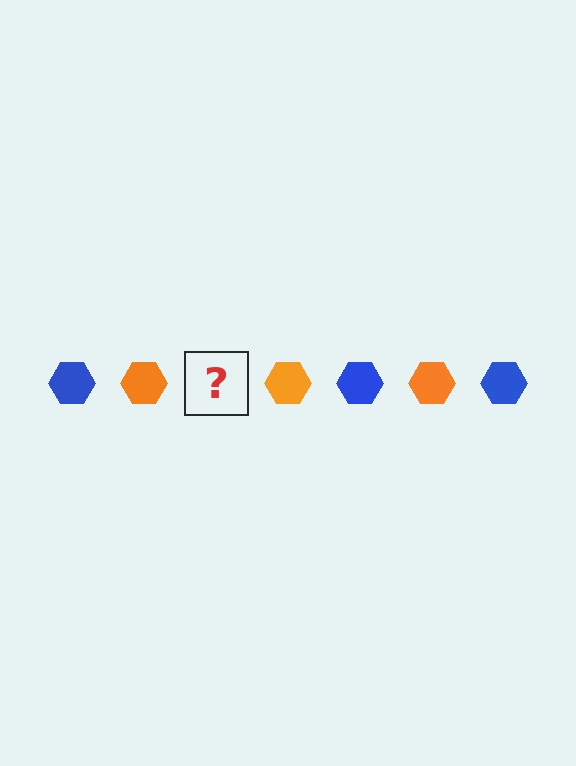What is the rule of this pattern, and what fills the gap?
The rule is that the pattern cycles through blue, orange hexagons. The gap should be filled with a blue hexagon.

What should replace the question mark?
The question mark should be replaced with a blue hexagon.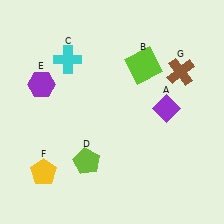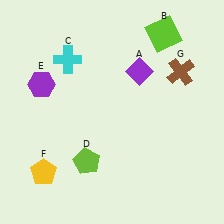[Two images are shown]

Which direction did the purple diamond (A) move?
The purple diamond (A) moved up.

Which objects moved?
The objects that moved are: the purple diamond (A), the lime square (B).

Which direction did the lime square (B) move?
The lime square (B) moved up.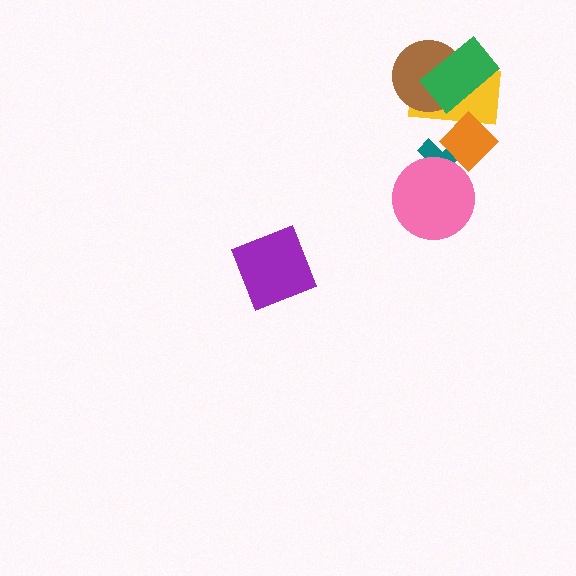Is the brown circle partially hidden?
Yes, it is partially covered by another shape.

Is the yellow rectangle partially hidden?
Yes, it is partially covered by another shape.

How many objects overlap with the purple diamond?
0 objects overlap with the purple diamond.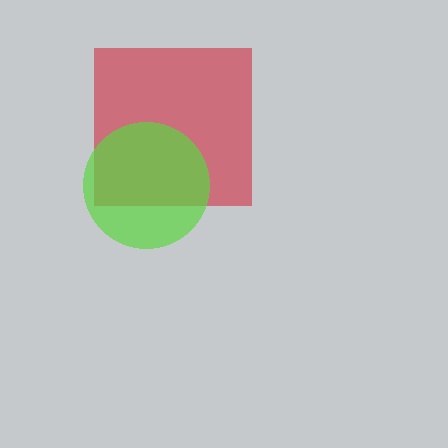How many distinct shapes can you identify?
There are 2 distinct shapes: a red square, a lime circle.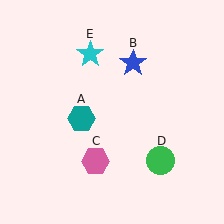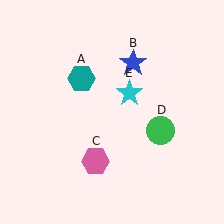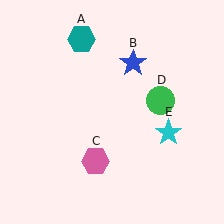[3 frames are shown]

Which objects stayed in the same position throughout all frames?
Blue star (object B) and pink hexagon (object C) remained stationary.